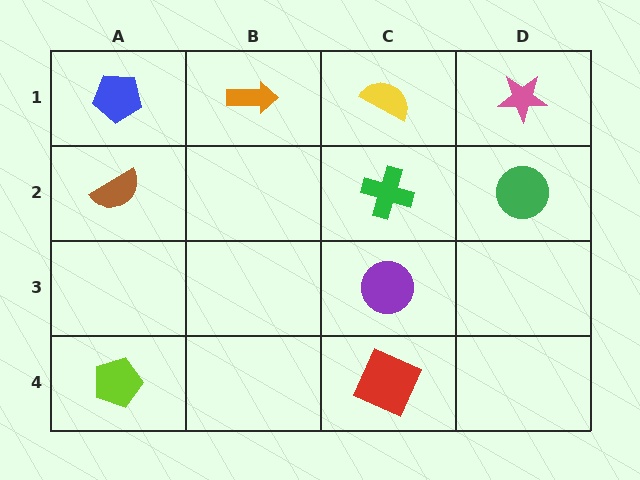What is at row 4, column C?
A red square.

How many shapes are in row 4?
2 shapes.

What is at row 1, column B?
An orange arrow.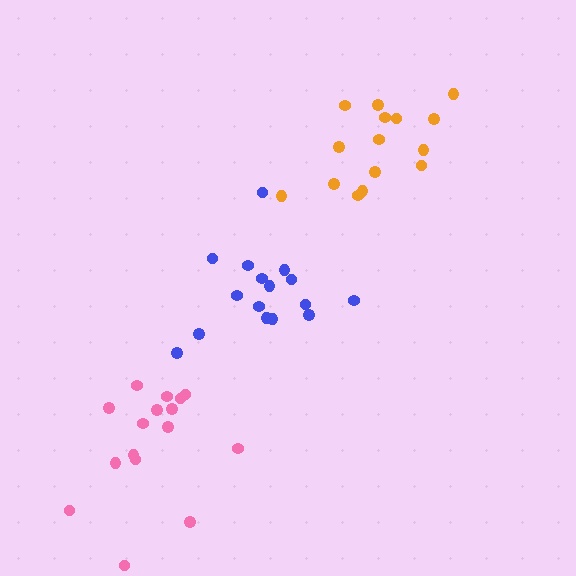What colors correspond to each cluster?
The clusters are colored: orange, blue, pink.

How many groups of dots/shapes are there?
There are 3 groups.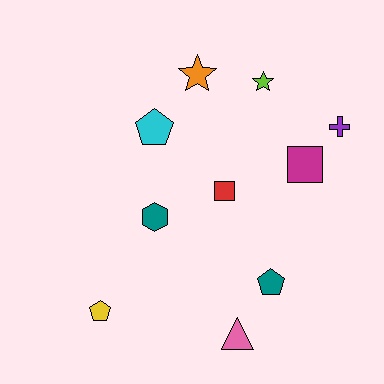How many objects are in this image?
There are 10 objects.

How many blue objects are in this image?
There are no blue objects.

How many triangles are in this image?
There is 1 triangle.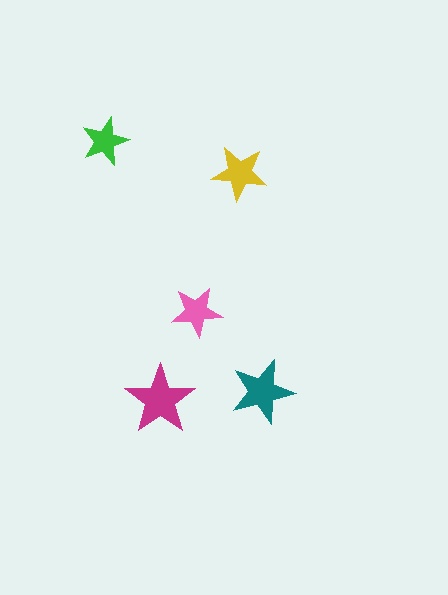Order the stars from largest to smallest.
the magenta one, the teal one, the yellow one, the pink one, the green one.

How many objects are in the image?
There are 5 objects in the image.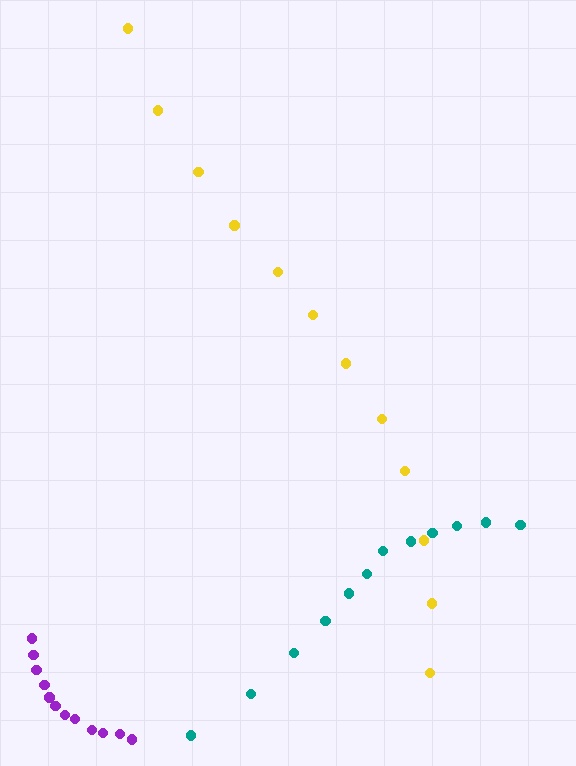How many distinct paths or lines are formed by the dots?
There are 3 distinct paths.